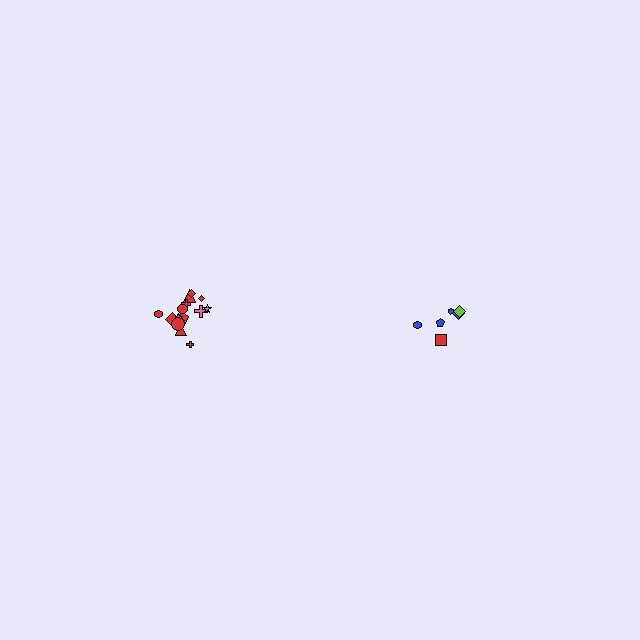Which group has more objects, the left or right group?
The left group.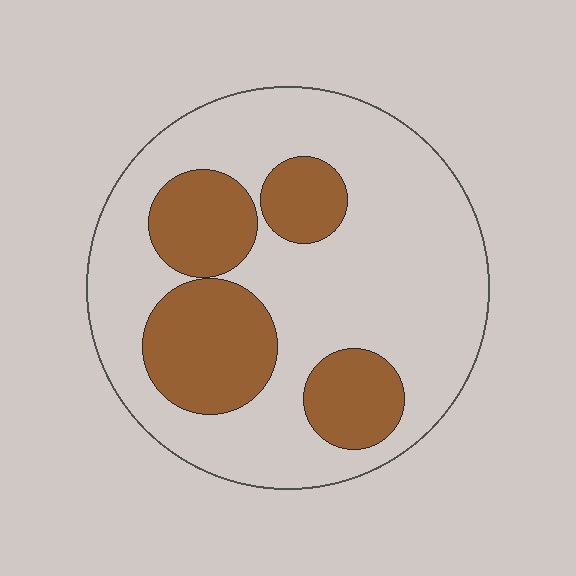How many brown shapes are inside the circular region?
4.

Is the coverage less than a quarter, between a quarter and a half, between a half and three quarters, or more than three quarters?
Between a quarter and a half.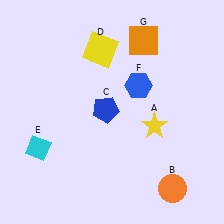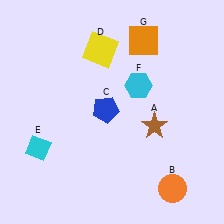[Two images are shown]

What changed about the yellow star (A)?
In Image 1, A is yellow. In Image 2, it changed to brown.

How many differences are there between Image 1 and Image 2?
There are 2 differences between the two images.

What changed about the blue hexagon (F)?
In Image 1, F is blue. In Image 2, it changed to cyan.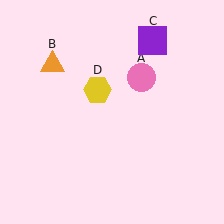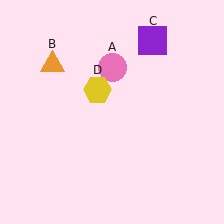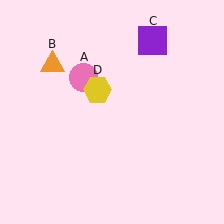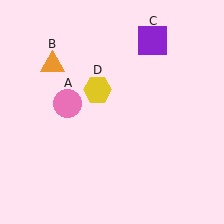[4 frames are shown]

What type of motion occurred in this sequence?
The pink circle (object A) rotated counterclockwise around the center of the scene.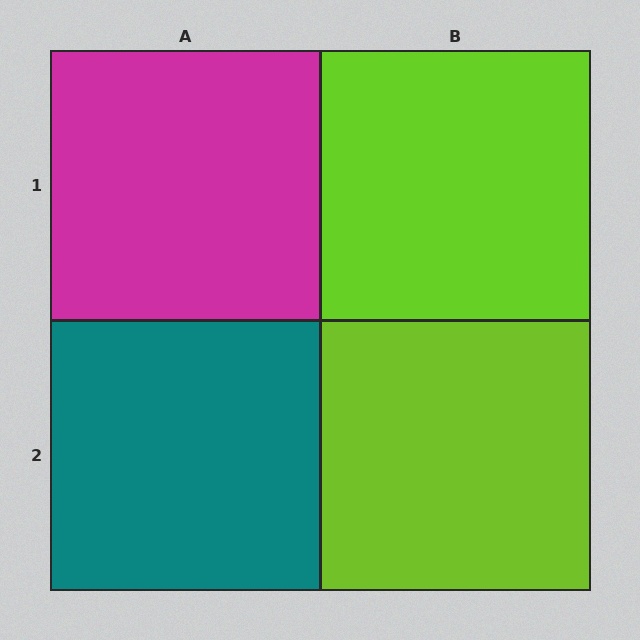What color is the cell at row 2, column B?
Lime.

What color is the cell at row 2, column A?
Teal.